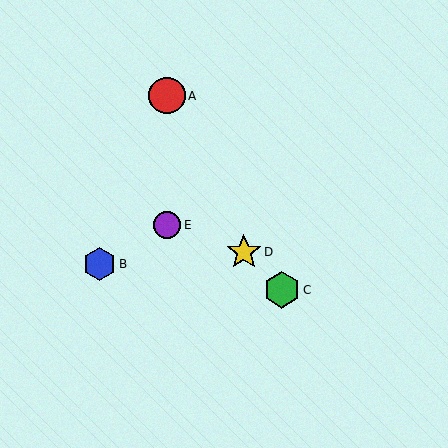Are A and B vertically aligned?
No, A is at x≈167 and B is at x≈99.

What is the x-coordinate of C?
Object C is at x≈282.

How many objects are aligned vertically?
2 objects (A, E) are aligned vertically.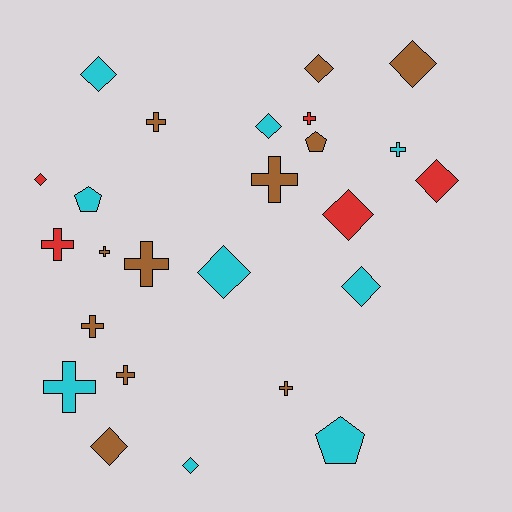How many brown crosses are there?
There are 7 brown crosses.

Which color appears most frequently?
Brown, with 11 objects.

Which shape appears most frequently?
Diamond, with 11 objects.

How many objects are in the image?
There are 25 objects.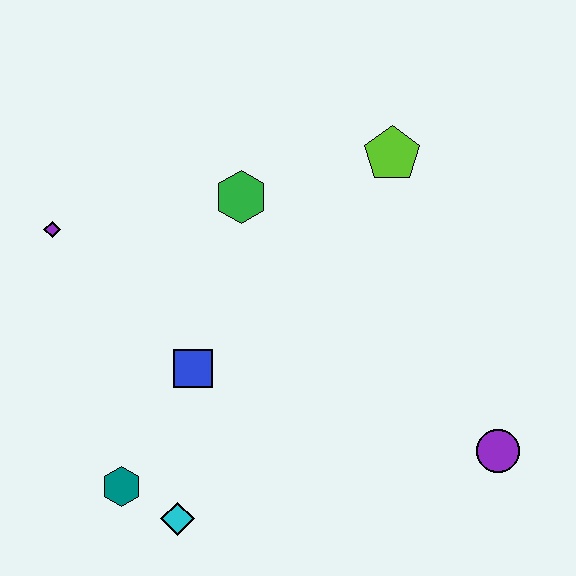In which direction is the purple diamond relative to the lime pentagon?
The purple diamond is to the left of the lime pentagon.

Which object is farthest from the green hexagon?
The purple circle is farthest from the green hexagon.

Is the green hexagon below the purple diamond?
No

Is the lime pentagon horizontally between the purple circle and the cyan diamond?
Yes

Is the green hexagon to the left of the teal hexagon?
No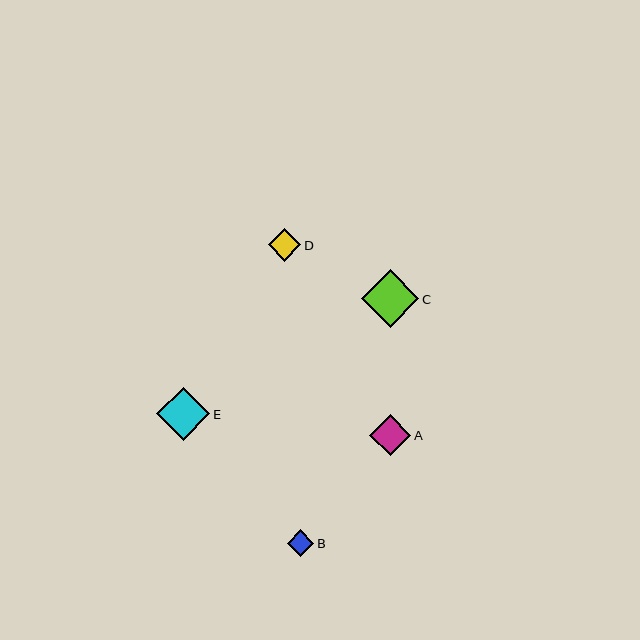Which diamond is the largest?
Diamond C is the largest with a size of approximately 57 pixels.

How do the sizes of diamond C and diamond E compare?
Diamond C and diamond E are approximately the same size.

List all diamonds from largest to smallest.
From largest to smallest: C, E, A, D, B.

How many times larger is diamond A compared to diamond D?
Diamond A is approximately 1.3 times the size of diamond D.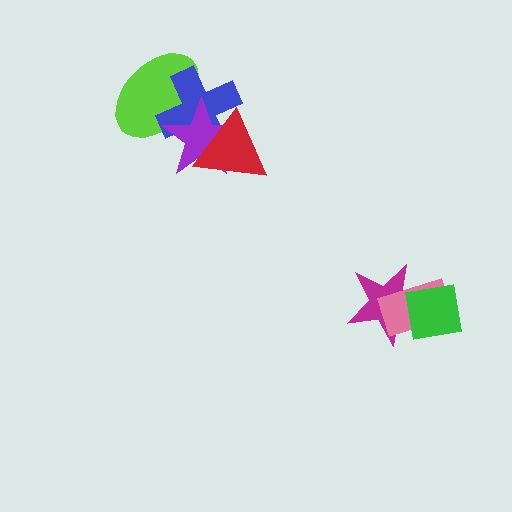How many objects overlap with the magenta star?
2 objects overlap with the magenta star.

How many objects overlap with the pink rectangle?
2 objects overlap with the pink rectangle.